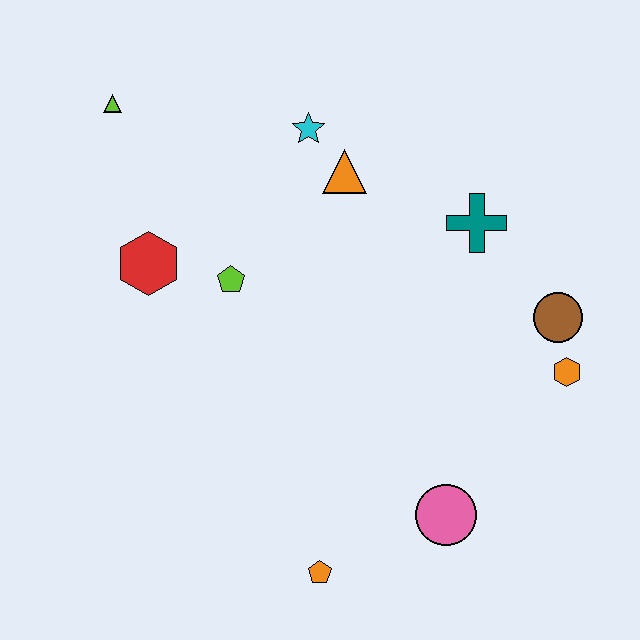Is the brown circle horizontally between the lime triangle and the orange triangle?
No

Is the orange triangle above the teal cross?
Yes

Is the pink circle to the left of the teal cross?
Yes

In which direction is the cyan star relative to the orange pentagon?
The cyan star is above the orange pentagon.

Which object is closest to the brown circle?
The orange hexagon is closest to the brown circle.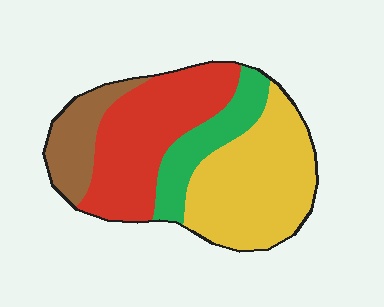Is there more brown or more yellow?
Yellow.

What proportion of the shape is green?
Green takes up about one sixth (1/6) of the shape.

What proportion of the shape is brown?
Brown covers around 15% of the shape.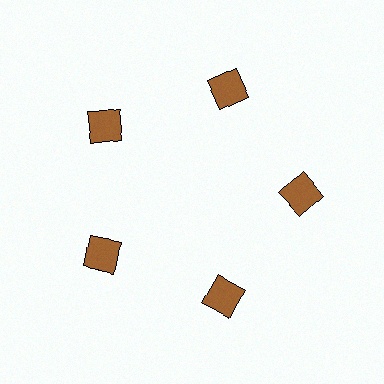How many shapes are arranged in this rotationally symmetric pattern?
There are 5 shapes, arranged in 5 groups of 1.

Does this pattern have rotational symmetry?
Yes, this pattern has 5-fold rotational symmetry. It looks the same after rotating 72 degrees around the center.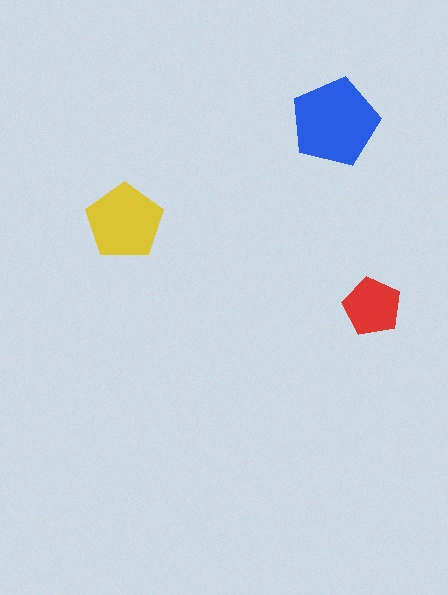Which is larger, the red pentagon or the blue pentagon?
The blue one.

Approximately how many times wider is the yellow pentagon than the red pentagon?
About 1.5 times wider.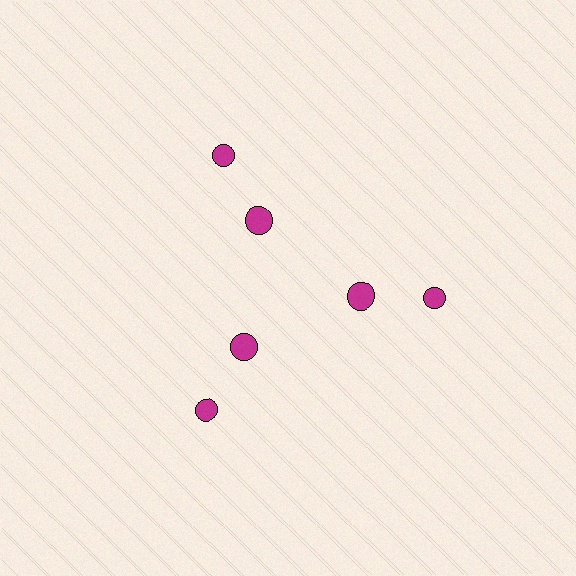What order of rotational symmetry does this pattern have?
This pattern has 3-fold rotational symmetry.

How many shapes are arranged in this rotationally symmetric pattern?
There are 6 shapes, arranged in 3 groups of 2.